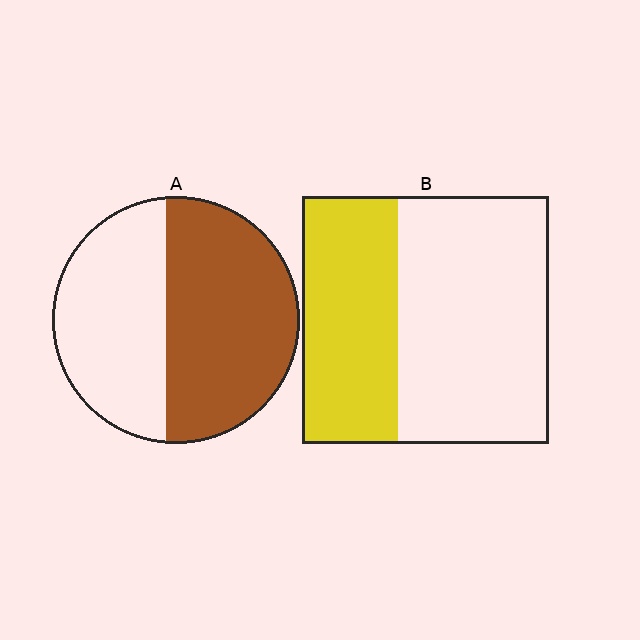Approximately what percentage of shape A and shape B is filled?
A is approximately 55% and B is approximately 40%.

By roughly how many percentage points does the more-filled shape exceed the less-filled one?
By roughly 15 percentage points (A over B).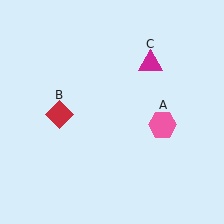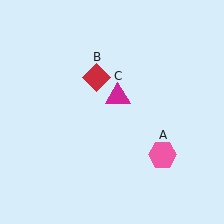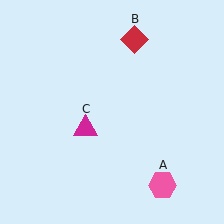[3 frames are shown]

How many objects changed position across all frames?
3 objects changed position: pink hexagon (object A), red diamond (object B), magenta triangle (object C).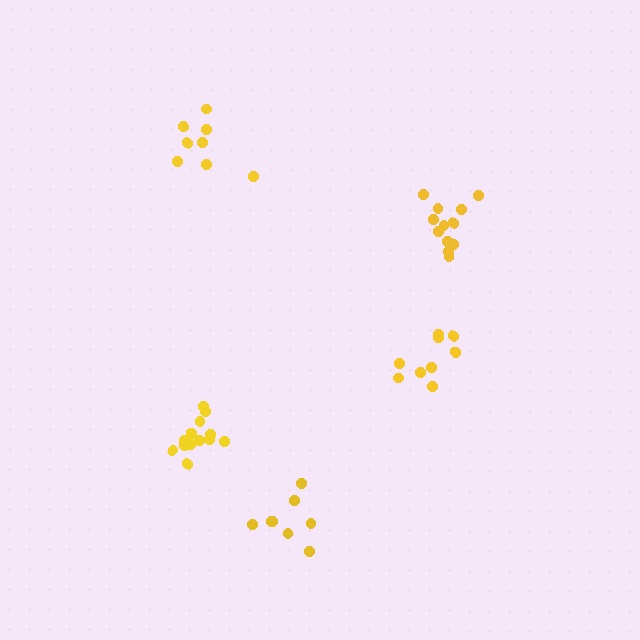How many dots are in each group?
Group 1: 8 dots, Group 2: 9 dots, Group 3: 8 dots, Group 4: 13 dots, Group 5: 12 dots (50 total).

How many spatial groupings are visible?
There are 5 spatial groupings.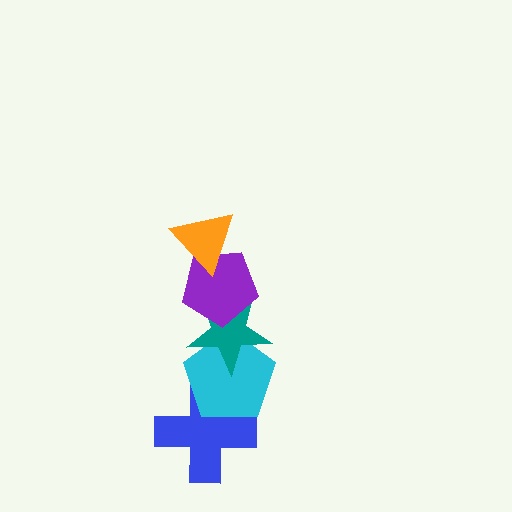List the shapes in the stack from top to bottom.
From top to bottom: the orange triangle, the purple pentagon, the teal star, the cyan pentagon, the blue cross.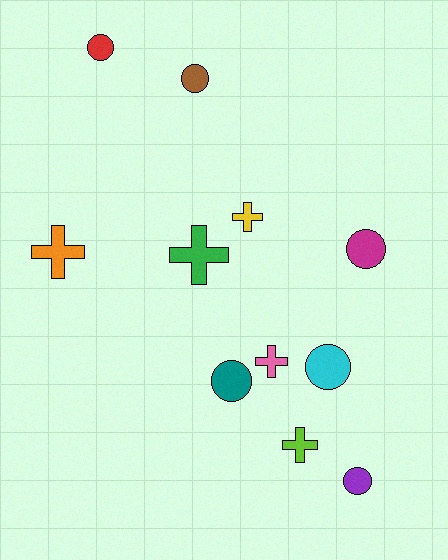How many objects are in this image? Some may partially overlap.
There are 11 objects.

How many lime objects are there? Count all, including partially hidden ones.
There is 1 lime object.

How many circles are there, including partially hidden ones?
There are 6 circles.